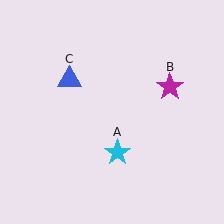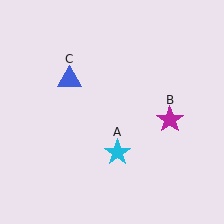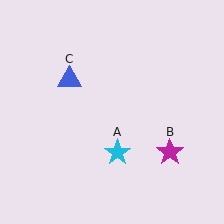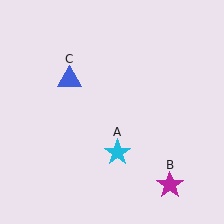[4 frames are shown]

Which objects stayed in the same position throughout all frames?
Cyan star (object A) and blue triangle (object C) remained stationary.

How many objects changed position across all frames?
1 object changed position: magenta star (object B).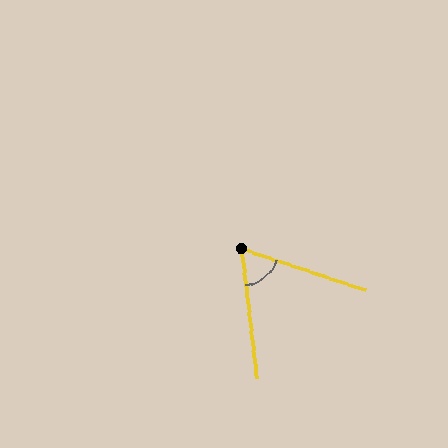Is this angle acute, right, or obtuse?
It is acute.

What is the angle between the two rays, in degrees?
Approximately 65 degrees.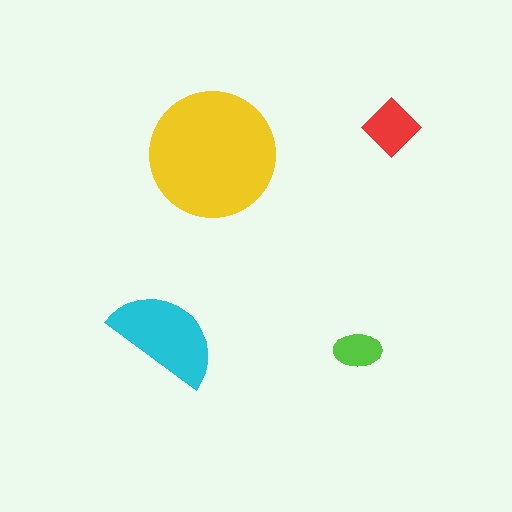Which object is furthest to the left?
The cyan semicircle is leftmost.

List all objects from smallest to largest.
The lime ellipse, the red diamond, the cyan semicircle, the yellow circle.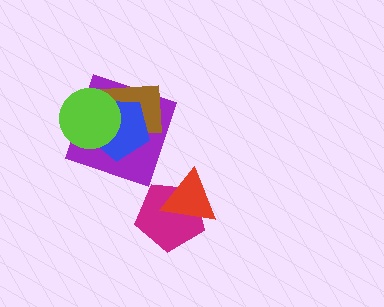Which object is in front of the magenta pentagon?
The red triangle is in front of the magenta pentagon.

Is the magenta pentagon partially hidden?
Yes, it is partially covered by another shape.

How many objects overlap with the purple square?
3 objects overlap with the purple square.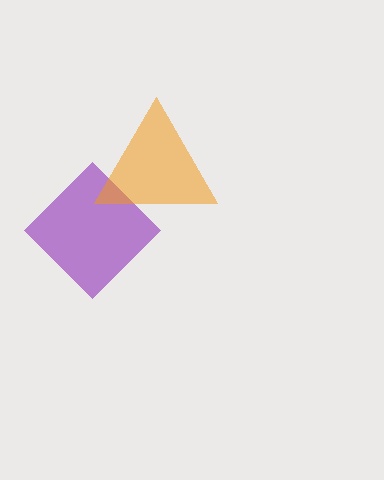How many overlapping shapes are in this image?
There are 2 overlapping shapes in the image.